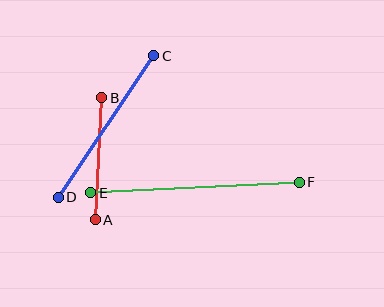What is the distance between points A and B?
The distance is approximately 122 pixels.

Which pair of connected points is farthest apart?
Points E and F are farthest apart.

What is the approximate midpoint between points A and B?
The midpoint is at approximately (99, 159) pixels.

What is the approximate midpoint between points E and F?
The midpoint is at approximately (195, 187) pixels.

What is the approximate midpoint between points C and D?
The midpoint is at approximately (106, 127) pixels.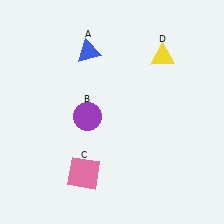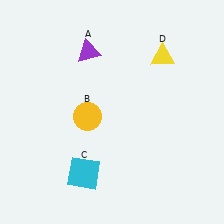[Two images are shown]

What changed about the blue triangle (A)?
In Image 1, A is blue. In Image 2, it changed to purple.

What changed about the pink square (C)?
In Image 1, C is pink. In Image 2, it changed to cyan.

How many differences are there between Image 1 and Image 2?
There are 3 differences between the two images.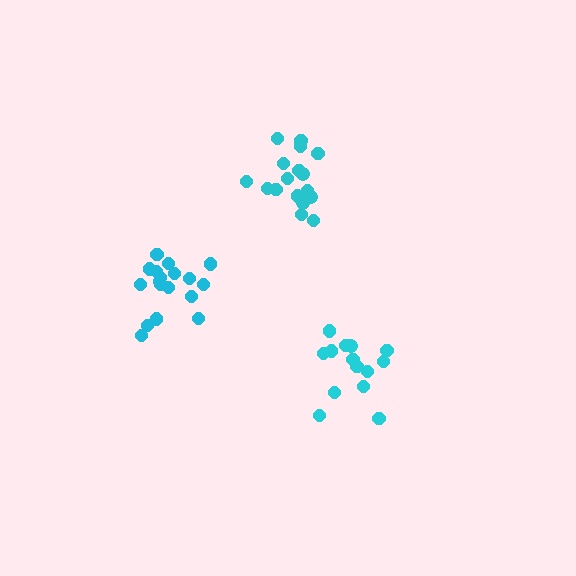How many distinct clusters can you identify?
There are 3 distinct clusters.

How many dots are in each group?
Group 1: 14 dots, Group 2: 18 dots, Group 3: 17 dots (49 total).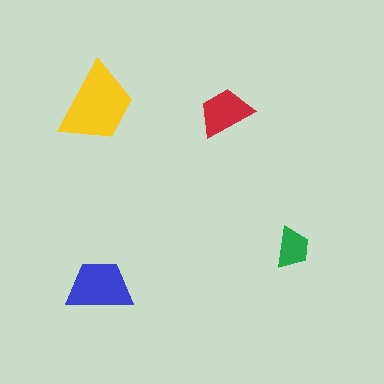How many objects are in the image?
There are 4 objects in the image.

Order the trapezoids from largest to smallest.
the yellow one, the blue one, the red one, the green one.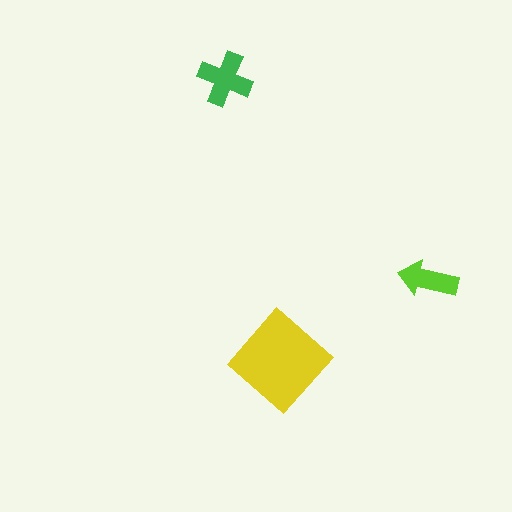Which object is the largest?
The yellow diamond.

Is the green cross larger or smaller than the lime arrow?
Larger.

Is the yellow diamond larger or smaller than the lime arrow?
Larger.